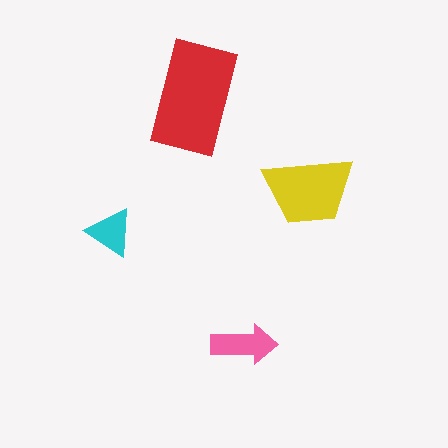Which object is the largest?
The red rectangle.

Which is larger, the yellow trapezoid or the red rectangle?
The red rectangle.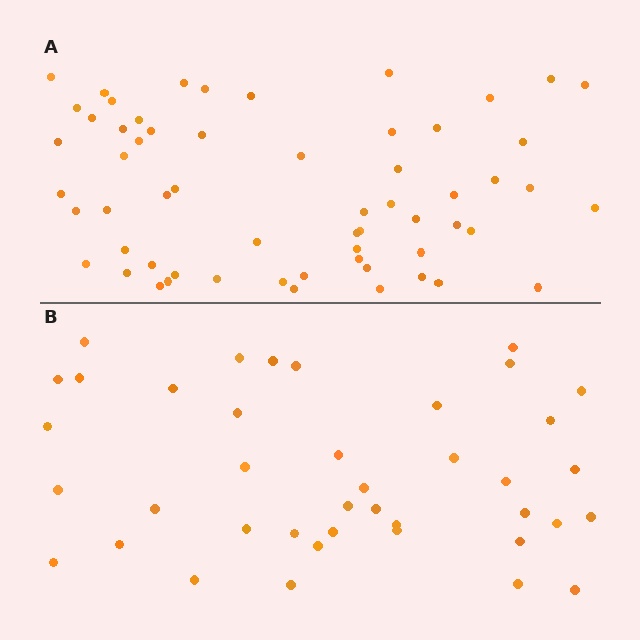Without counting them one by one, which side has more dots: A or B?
Region A (the top region) has more dots.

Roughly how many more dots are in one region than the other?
Region A has approximately 20 more dots than region B.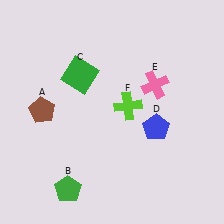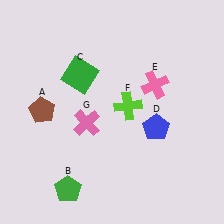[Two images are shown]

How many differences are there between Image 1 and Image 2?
There is 1 difference between the two images.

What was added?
A pink cross (G) was added in Image 2.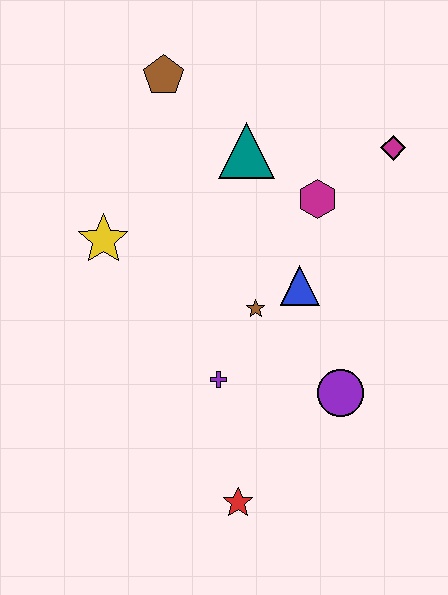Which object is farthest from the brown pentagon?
The red star is farthest from the brown pentagon.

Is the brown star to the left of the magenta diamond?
Yes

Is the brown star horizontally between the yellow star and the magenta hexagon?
Yes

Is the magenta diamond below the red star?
No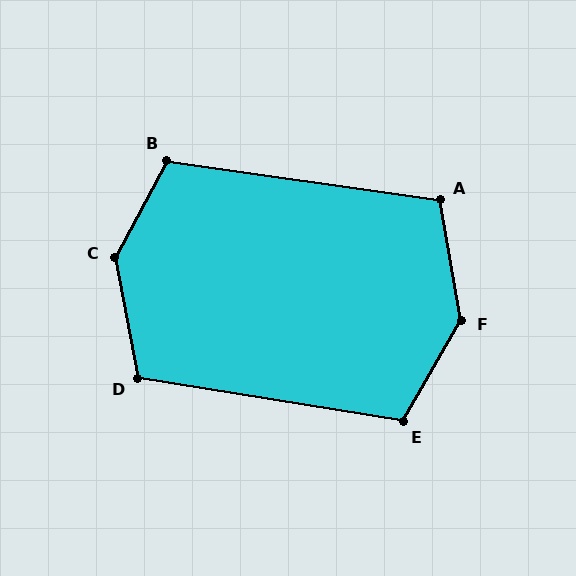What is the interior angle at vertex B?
Approximately 110 degrees (obtuse).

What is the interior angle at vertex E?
Approximately 111 degrees (obtuse).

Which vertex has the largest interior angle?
C, at approximately 141 degrees.